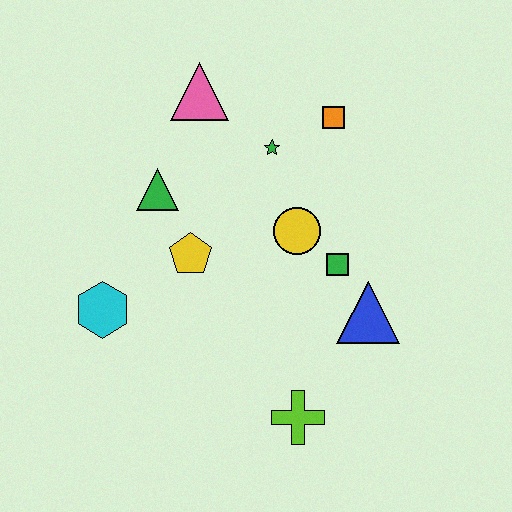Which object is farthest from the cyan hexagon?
The orange square is farthest from the cyan hexagon.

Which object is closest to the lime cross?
The blue triangle is closest to the lime cross.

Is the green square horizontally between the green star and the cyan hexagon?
No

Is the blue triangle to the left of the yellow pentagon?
No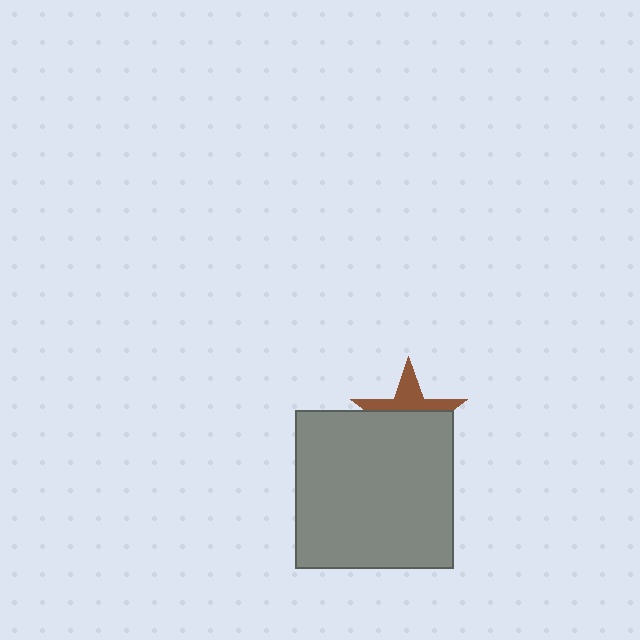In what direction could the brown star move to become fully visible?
The brown star could move up. That would shift it out from behind the gray square entirely.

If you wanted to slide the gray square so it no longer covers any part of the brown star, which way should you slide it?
Slide it down — that is the most direct way to separate the two shapes.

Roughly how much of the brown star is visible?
A small part of it is visible (roughly 38%).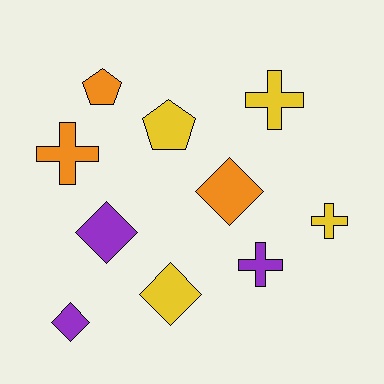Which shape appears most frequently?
Diamond, with 4 objects.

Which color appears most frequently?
Yellow, with 4 objects.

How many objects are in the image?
There are 10 objects.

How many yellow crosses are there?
There are 2 yellow crosses.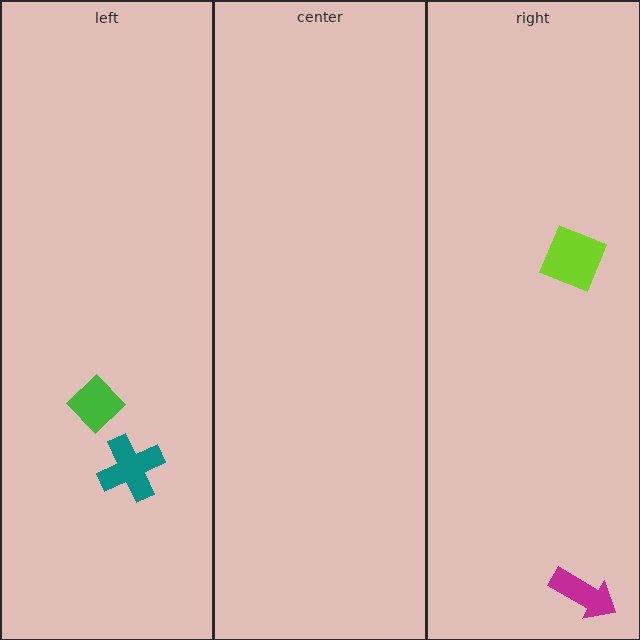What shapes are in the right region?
The lime square, the magenta arrow.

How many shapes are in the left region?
2.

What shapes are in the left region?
The teal cross, the green diamond.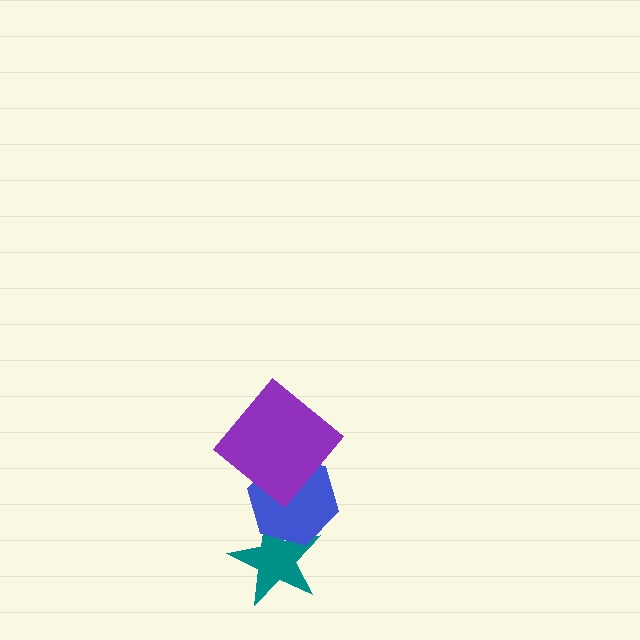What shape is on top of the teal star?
The blue hexagon is on top of the teal star.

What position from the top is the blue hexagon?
The blue hexagon is 2nd from the top.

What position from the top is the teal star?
The teal star is 3rd from the top.